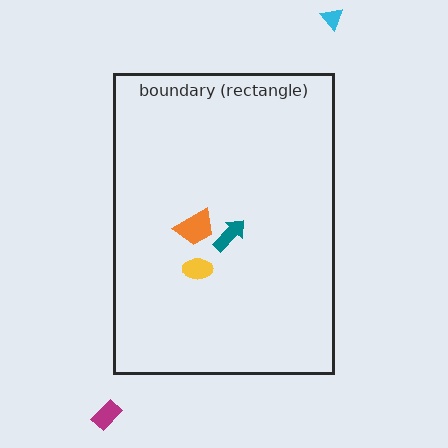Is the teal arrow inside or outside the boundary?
Inside.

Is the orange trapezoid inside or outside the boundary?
Inside.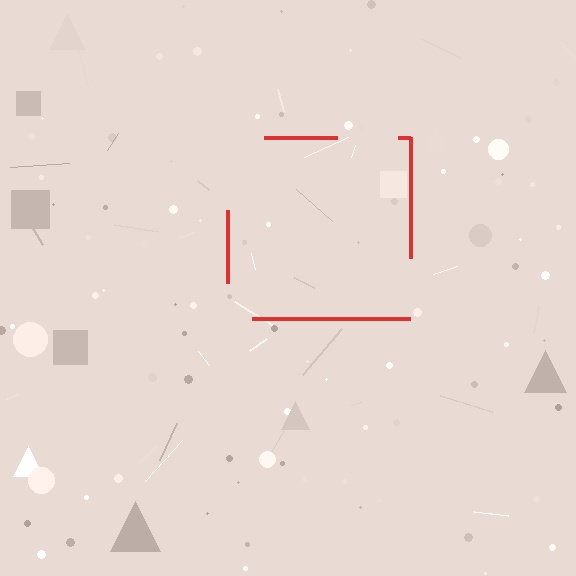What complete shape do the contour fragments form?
The contour fragments form a square.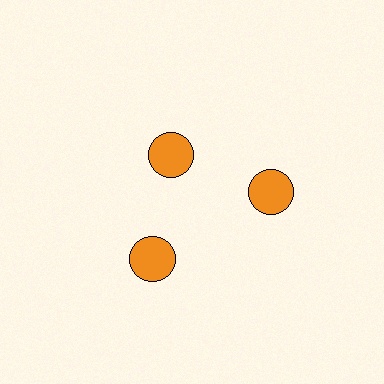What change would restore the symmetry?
The symmetry would be restored by moving it outward, back onto the ring so that all 3 circles sit at equal angles and equal distance from the center.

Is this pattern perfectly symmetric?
No. The 3 orange circles are arranged in a ring, but one element near the 11 o'clock position is pulled inward toward the center, breaking the 3-fold rotational symmetry.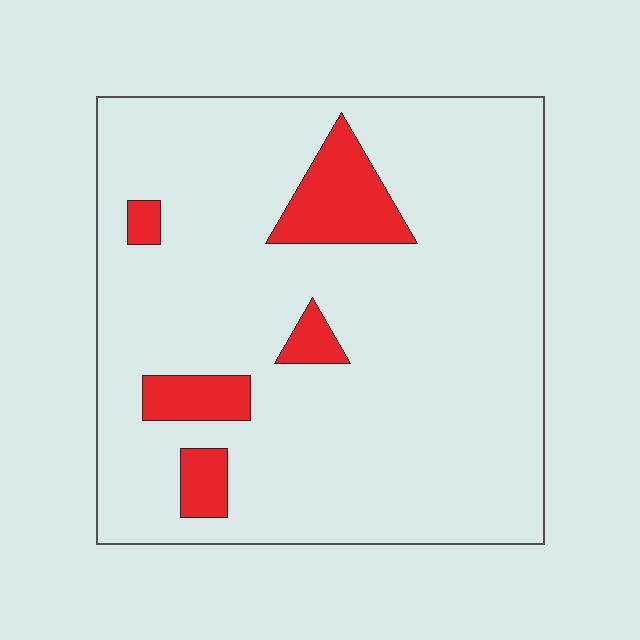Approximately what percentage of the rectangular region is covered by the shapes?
Approximately 10%.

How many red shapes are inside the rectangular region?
5.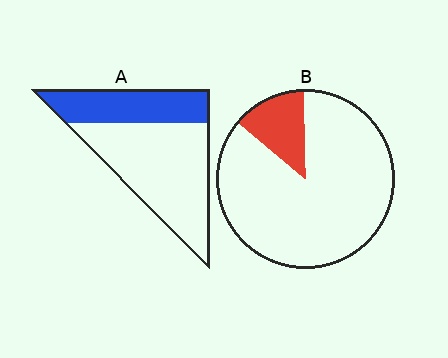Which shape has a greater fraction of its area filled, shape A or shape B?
Shape A.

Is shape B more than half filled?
No.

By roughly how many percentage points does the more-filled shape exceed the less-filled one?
By roughly 20 percentage points (A over B).